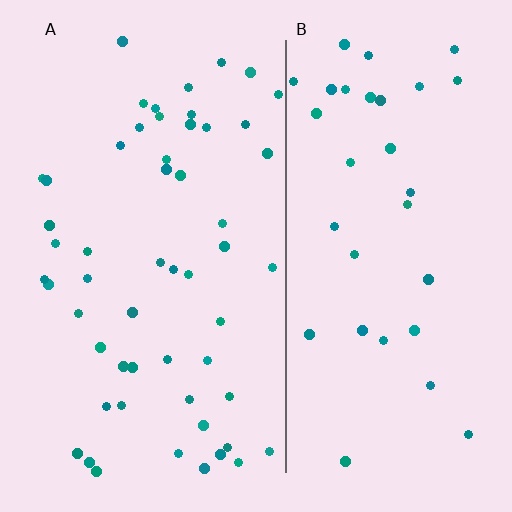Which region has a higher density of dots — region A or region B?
A (the left).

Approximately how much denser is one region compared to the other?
Approximately 1.6× — region A over region B.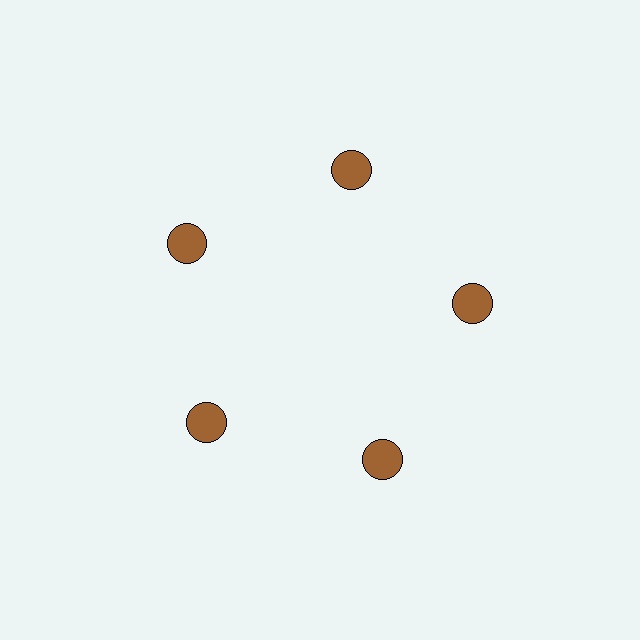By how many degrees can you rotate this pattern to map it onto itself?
The pattern maps onto itself every 72 degrees of rotation.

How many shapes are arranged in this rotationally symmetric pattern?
There are 5 shapes, arranged in 5 groups of 1.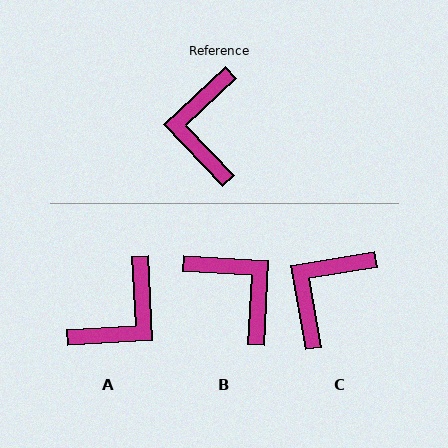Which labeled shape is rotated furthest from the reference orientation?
A, about 140 degrees away.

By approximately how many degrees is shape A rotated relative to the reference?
Approximately 140 degrees counter-clockwise.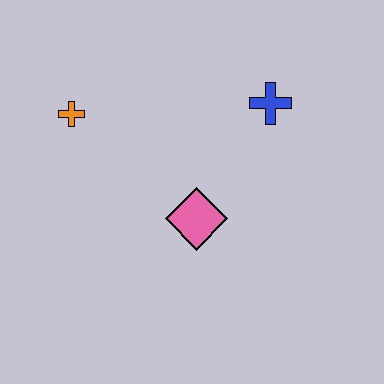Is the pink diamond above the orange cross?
No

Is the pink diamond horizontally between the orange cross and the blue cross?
Yes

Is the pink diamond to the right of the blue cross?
No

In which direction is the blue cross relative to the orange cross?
The blue cross is to the right of the orange cross.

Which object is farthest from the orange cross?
The blue cross is farthest from the orange cross.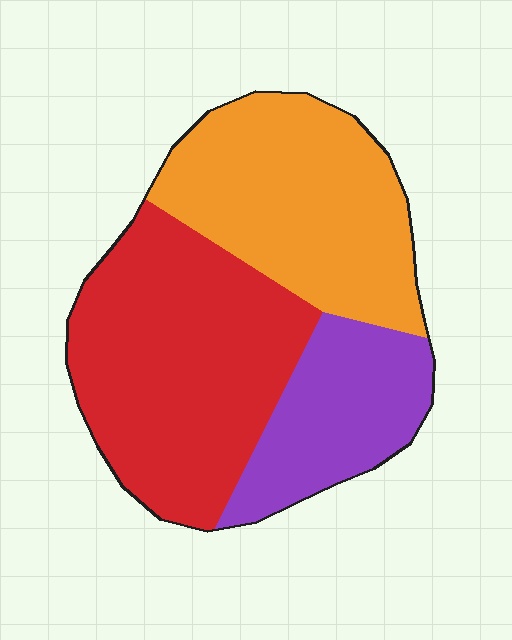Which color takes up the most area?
Red, at roughly 45%.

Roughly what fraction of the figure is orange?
Orange takes up about one third (1/3) of the figure.